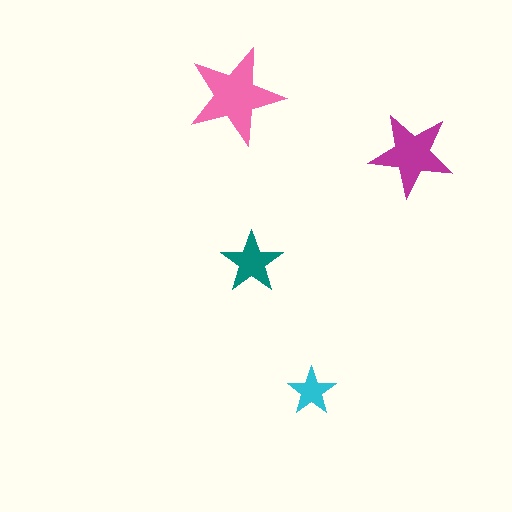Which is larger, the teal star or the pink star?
The pink one.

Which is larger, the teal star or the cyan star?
The teal one.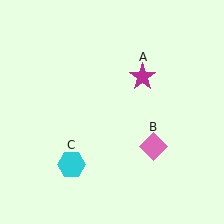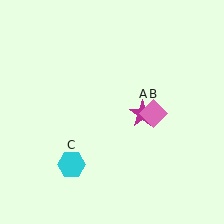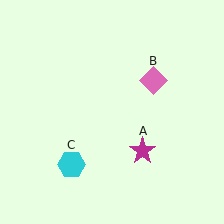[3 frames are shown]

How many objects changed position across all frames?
2 objects changed position: magenta star (object A), pink diamond (object B).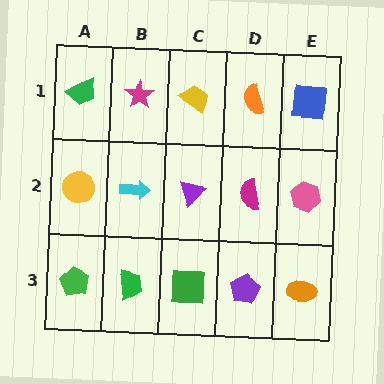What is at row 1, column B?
A magenta star.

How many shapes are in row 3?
5 shapes.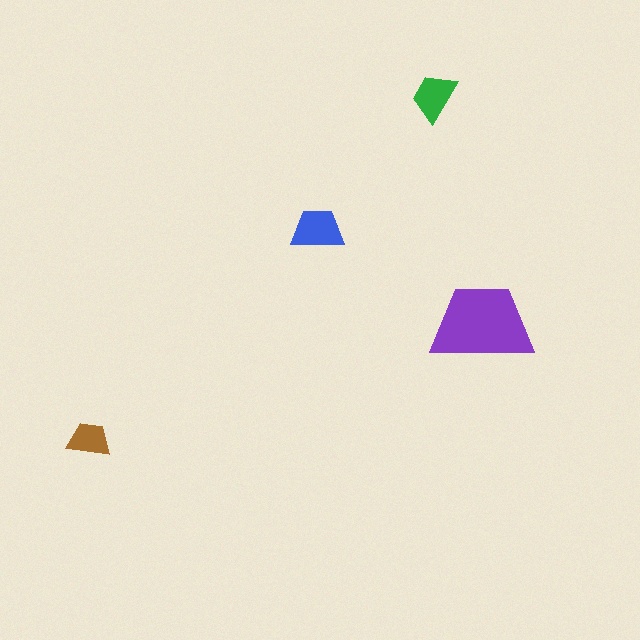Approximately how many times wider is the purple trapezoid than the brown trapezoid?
About 2.5 times wider.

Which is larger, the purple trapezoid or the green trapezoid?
The purple one.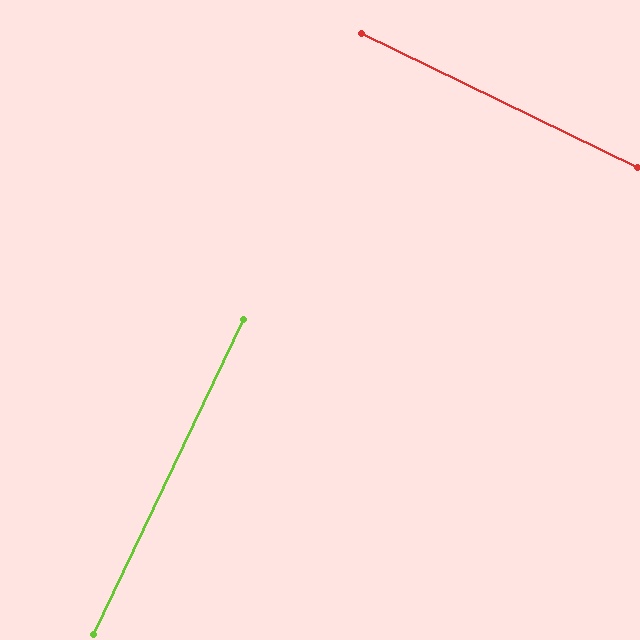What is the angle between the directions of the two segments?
Approximately 89 degrees.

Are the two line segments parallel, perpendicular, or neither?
Perpendicular — they meet at approximately 89°.